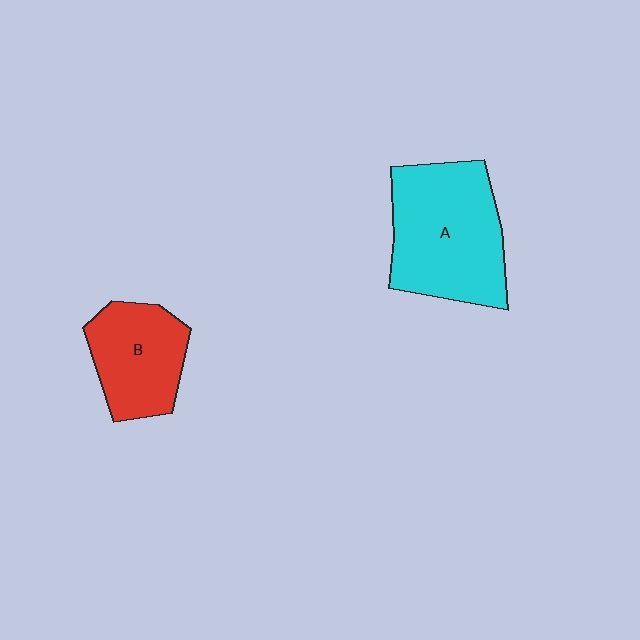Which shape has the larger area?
Shape A (cyan).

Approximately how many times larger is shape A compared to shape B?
Approximately 1.5 times.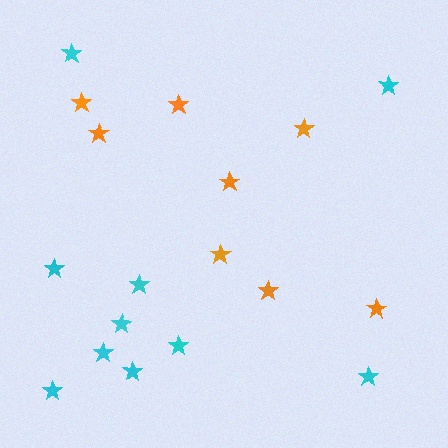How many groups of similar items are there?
There are 2 groups: one group of orange stars (8) and one group of cyan stars (10).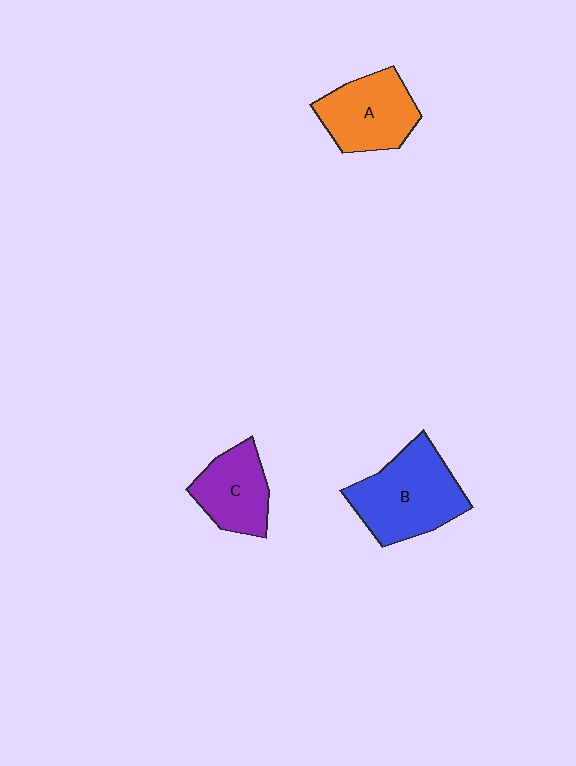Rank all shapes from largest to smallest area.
From largest to smallest: B (blue), A (orange), C (purple).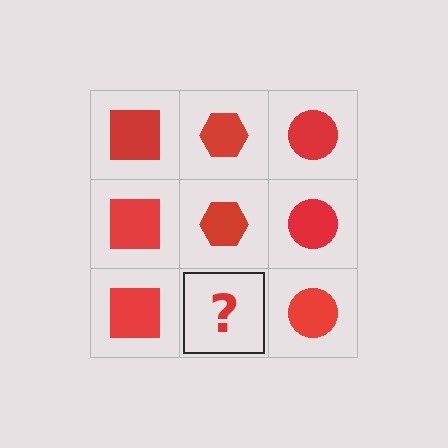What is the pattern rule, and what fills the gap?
The rule is that each column has a consistent shape. The gap should be filled with a red hexagon.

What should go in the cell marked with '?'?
The missing cell should contain a red hexagon.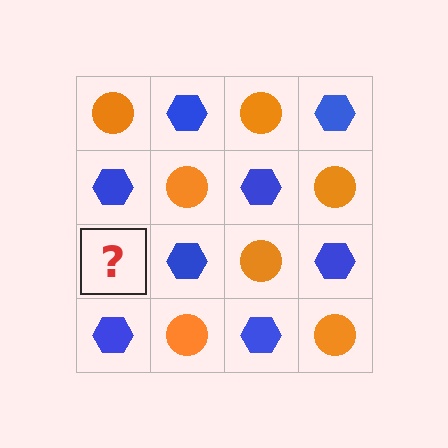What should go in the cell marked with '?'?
The missing cell should contain an orange circle.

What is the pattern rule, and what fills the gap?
The rule is that it alternates orange circle and blue hexagon in a checkerboard pattern. The gap should be filled with an orange circle.